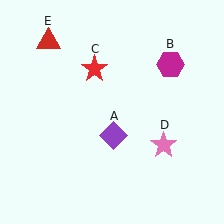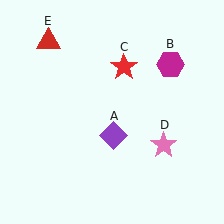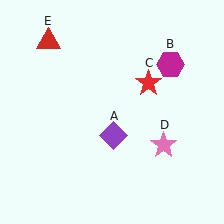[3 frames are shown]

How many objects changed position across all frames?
1 object changed position: red star (object C).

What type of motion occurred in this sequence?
The red star (object C) rotated clockwise around the center of the scene.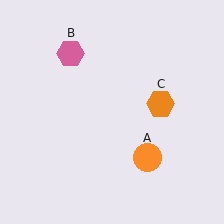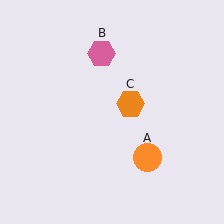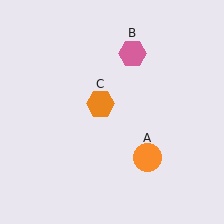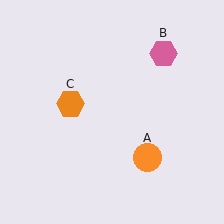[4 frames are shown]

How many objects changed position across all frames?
2 objects changed position: pink hexagon (object B), orange hexagon (object C).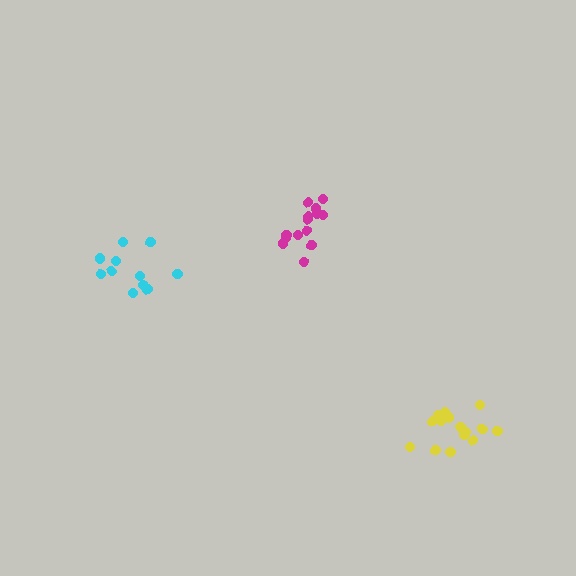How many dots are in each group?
Group 1: 15 dots, Group 2: 14 dots, Group 3: 11 dots (40 total).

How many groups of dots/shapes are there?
There are 3 groups.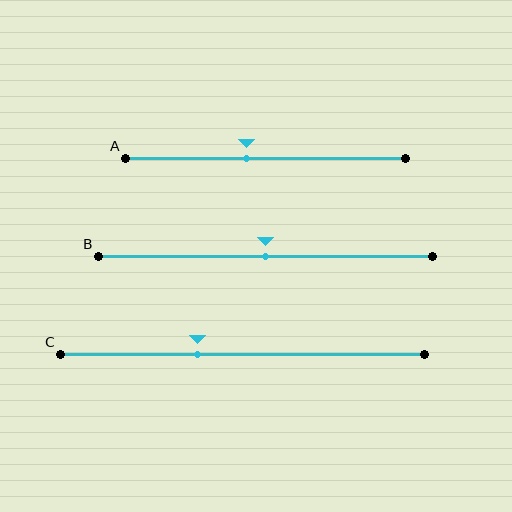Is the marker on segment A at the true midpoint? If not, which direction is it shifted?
No, the marker on segment A is shifted to the left by about 7% of the segment length.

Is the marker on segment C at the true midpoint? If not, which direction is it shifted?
No, the marker on segment C is shifted to the left by about 12% of the segment length.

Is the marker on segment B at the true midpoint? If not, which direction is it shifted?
Yes, the marker on segment B is at the true midpoint.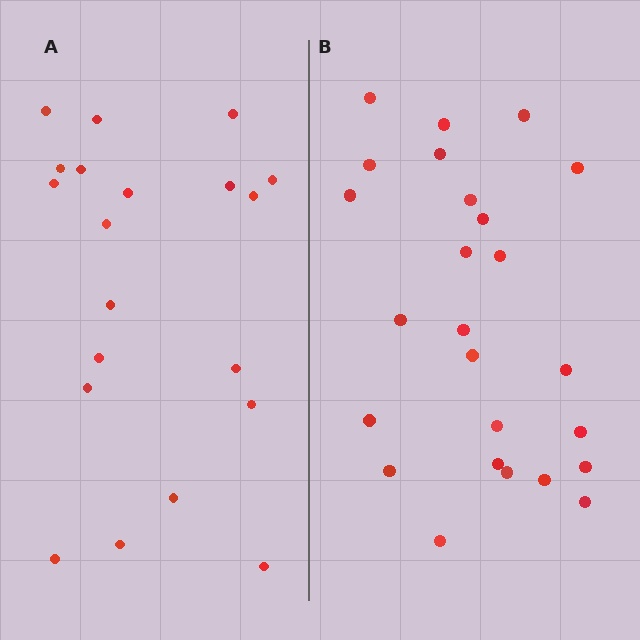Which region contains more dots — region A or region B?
Region B (the right region) has more dots.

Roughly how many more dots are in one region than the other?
Region B has about 5 more dots than region A.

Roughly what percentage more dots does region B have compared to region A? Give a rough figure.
About 25% more.